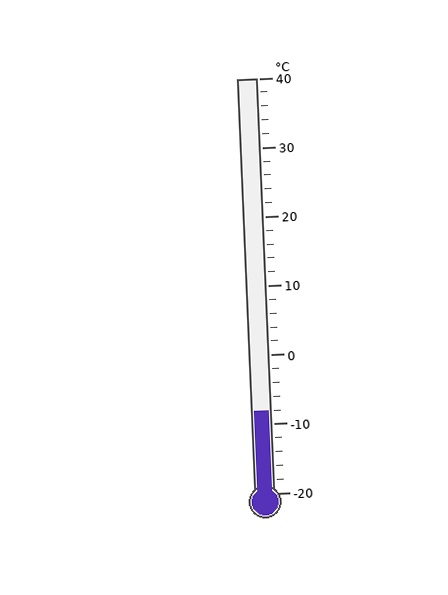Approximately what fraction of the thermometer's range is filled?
The thermometer is filled to approximately 20% of its range.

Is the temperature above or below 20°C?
The temperature is below 20°C.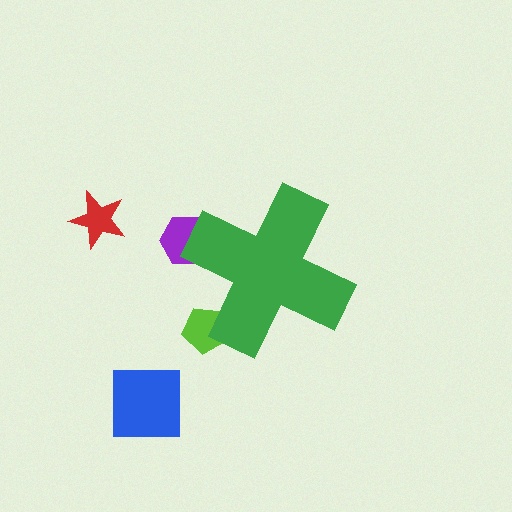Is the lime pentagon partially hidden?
Yes, the lime pentagon is partially hidden behind the green cross.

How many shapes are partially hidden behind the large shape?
2 shapes are partially hidden.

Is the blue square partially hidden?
No, the blue square is fully visible.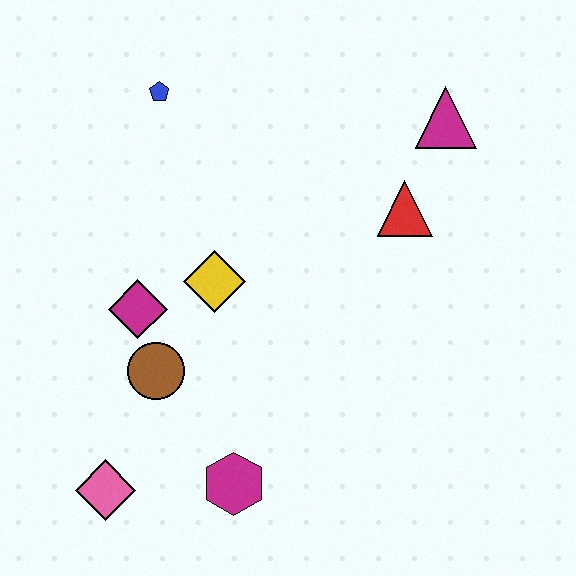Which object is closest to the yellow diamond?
The magenta diamond is closest to the yellow diamond.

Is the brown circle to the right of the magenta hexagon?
No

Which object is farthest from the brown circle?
The magenta triangle is farthest from the brown circle.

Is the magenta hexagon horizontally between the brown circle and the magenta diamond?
No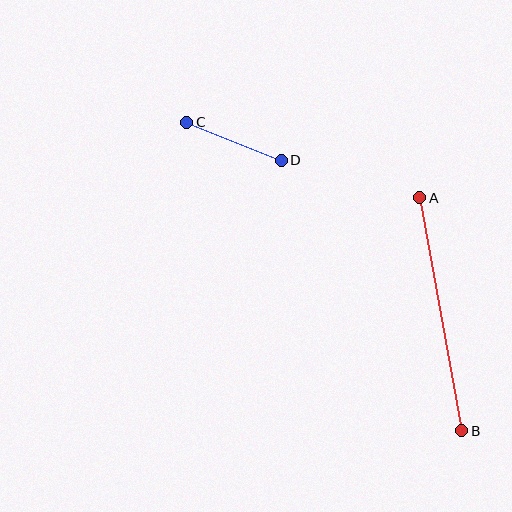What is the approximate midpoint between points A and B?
The midpoint is at approximately (441, 314) pixels.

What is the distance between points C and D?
The distance is approximately 102 pixels.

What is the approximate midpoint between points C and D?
The midpoint is at approximately (234, 141) pixels.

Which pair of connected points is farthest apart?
Points A and B are farthest apart.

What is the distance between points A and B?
The distance is approximately 236 pixels.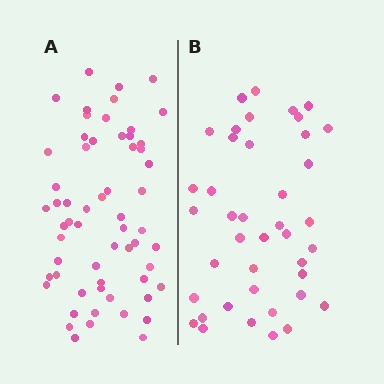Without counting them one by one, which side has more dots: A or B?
Region A (the left region) has more dots.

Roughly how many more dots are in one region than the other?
Region A has approximately 20 more dots than region B.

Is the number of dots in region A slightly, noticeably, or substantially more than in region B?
Region A has substantially more. The ratio is roughly 1.5 to 1.